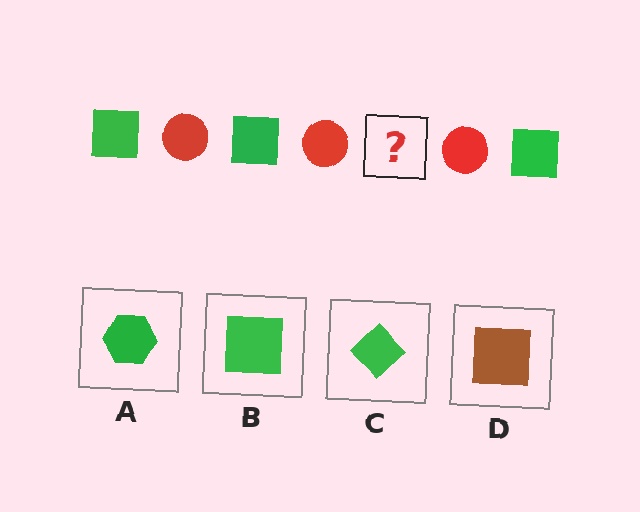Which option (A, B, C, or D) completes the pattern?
B.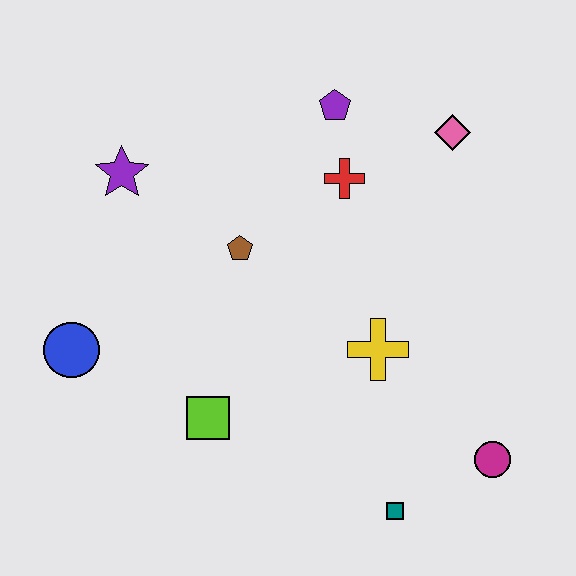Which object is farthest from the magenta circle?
The purple star is farthest from the magenta circle.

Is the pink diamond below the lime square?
No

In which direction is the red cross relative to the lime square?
The red cross is above the lime square.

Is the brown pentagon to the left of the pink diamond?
Yes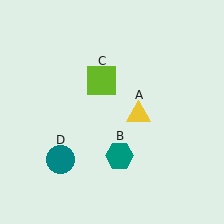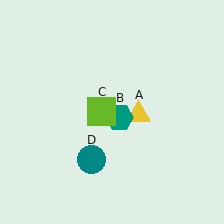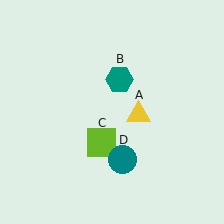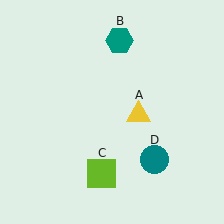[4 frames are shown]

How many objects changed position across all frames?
3 objects changed position: teal hexagon (object B), lime square (object C), teal circle (object D).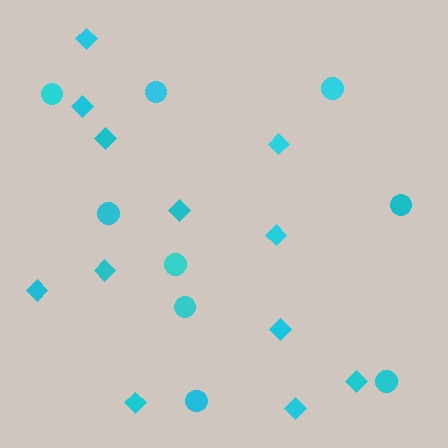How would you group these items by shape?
There are 2 groups: one group of diamonds (12) and one group of circles (9).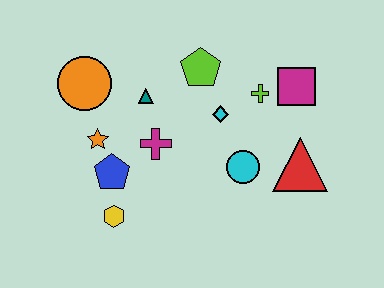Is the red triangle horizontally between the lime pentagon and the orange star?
No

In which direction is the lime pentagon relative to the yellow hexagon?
The lime pentagon is above the yellow hexagon.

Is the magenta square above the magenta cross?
Yes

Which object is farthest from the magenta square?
The yellow hexagon is farthest from the magenta square.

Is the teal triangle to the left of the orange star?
No